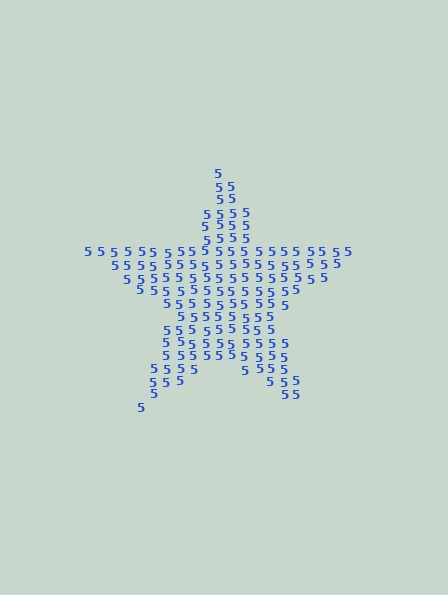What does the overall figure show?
The overall figure shows a star.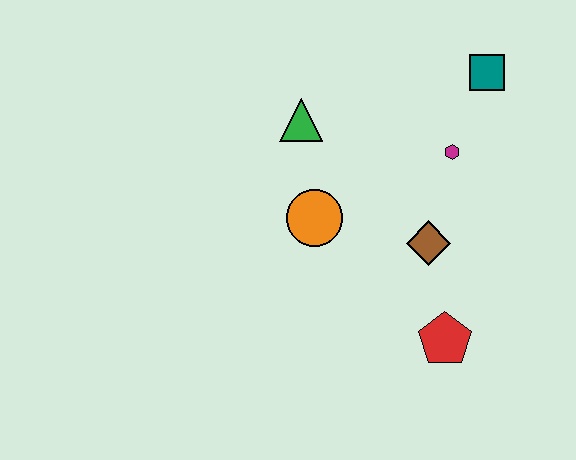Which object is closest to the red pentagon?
The brown diamond is closest to the red pentagon.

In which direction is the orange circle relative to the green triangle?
The orange circle is below the green triangle.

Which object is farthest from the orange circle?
The teal square is farthest from the orange circle.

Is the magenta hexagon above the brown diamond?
Yes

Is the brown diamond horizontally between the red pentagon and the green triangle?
Yes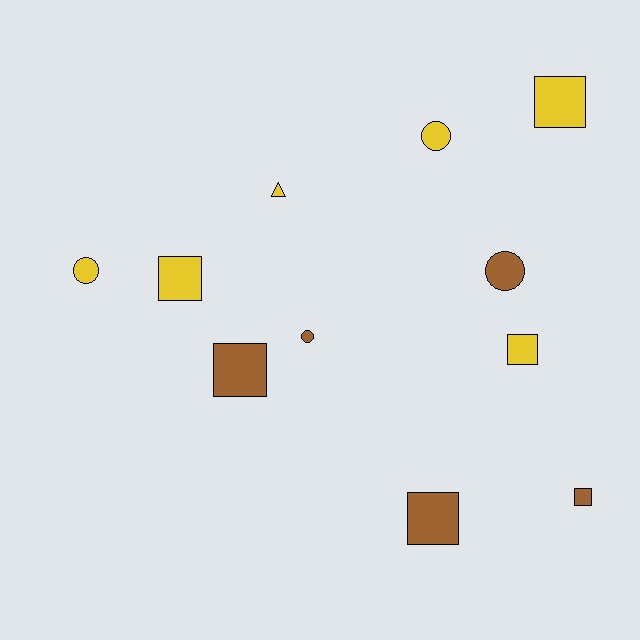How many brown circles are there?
There are 2 brown circles.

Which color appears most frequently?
Yellow, with 6 objects.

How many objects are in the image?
There are 11 objects.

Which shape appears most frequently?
Square, with 6 objects.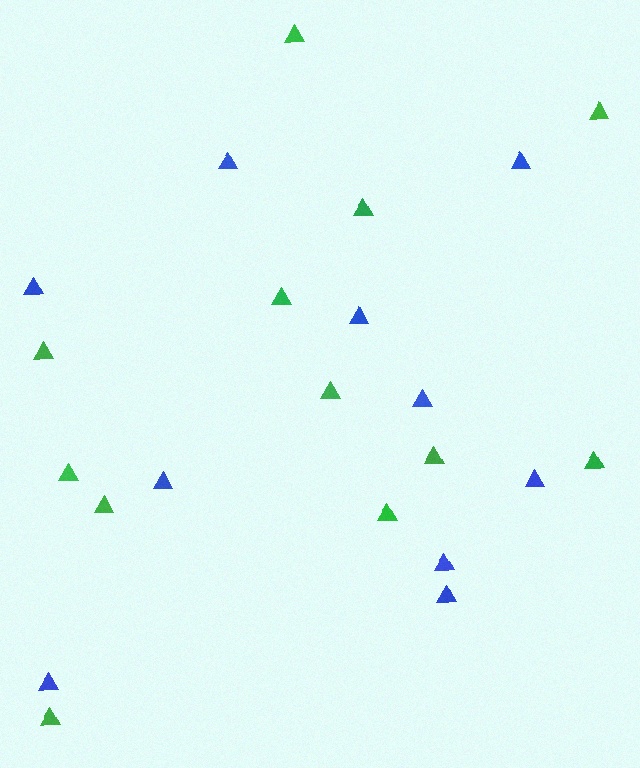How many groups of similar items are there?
There are 2 groups: one group of green triangles (12) and one group of blue triangles (10).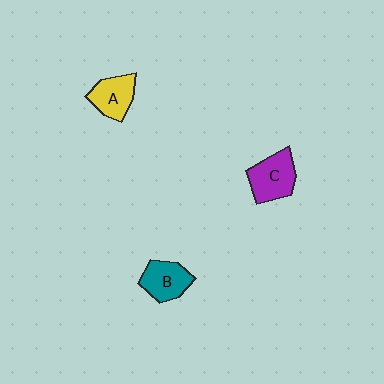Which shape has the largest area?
Shape C (purple).